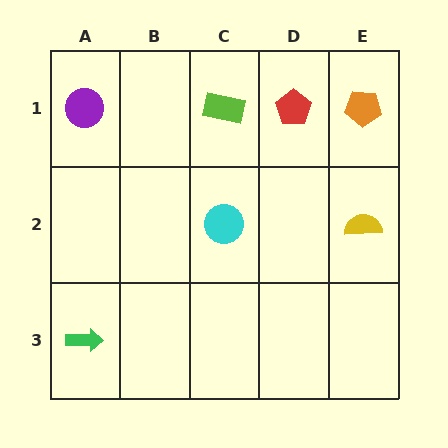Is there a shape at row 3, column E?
No, that cell is empty.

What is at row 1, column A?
A purple circle.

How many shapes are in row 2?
2 shapes.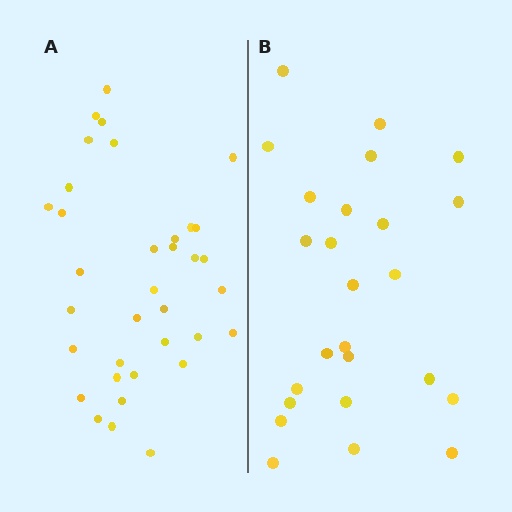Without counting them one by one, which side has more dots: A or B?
Region A (the left region) has more dots.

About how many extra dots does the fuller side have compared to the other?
Region A has roughly 10 or so more dots than region B.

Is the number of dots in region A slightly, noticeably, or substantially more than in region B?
Region A has noticeably more, but not dramatically so. The ratio is roughly 1.4 to 1.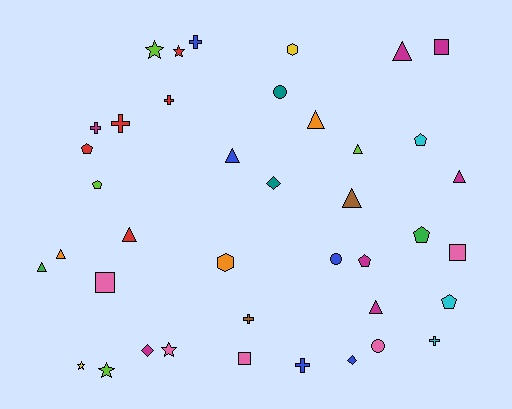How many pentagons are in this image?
There are 6 pentagons.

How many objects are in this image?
There are 40 objects.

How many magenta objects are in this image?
There are 7 magenta objects.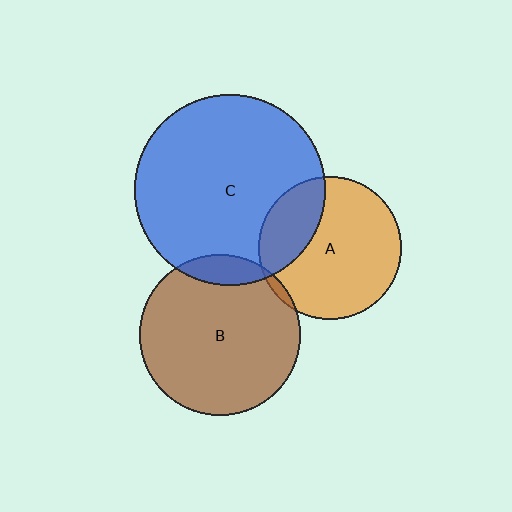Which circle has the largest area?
Circle C (blue).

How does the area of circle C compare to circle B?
Approximately 1.4 times.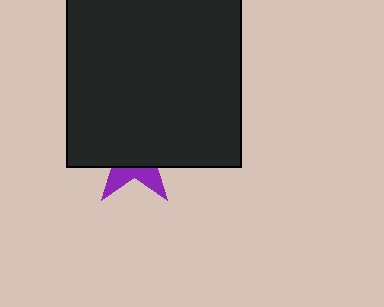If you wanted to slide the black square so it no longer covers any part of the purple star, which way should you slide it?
Slide it up — that is the most direct way to separate the two shapes.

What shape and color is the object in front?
The object in front is a black square.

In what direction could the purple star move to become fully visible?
The purple star could move down. That would shift it out from behind the black square entirely.